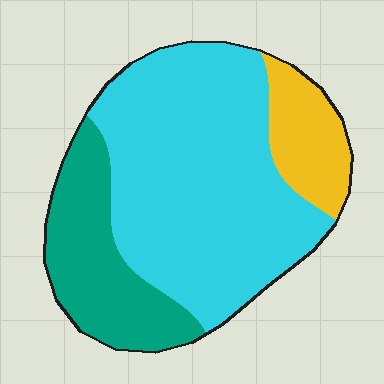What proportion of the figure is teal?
Teal takes up between a sixth and a third of the figure.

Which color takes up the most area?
Cyan, at roughly 65%.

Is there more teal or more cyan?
Cyan.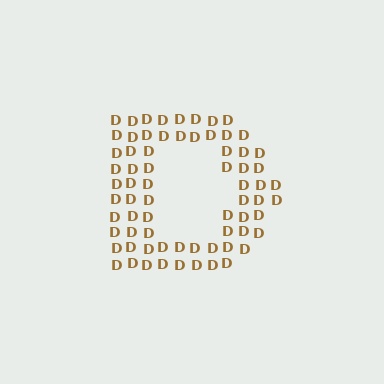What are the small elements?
The small elements are letter D's.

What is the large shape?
The large shape is the letter D.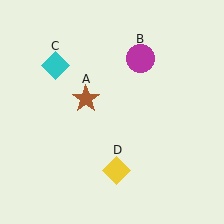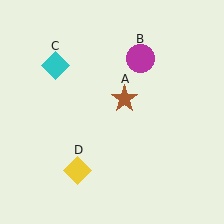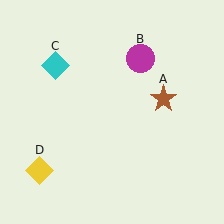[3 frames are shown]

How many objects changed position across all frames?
2 objects changed position: brown star (object A), yellow diamond (object D).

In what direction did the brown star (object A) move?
The brown star (object A) moved right.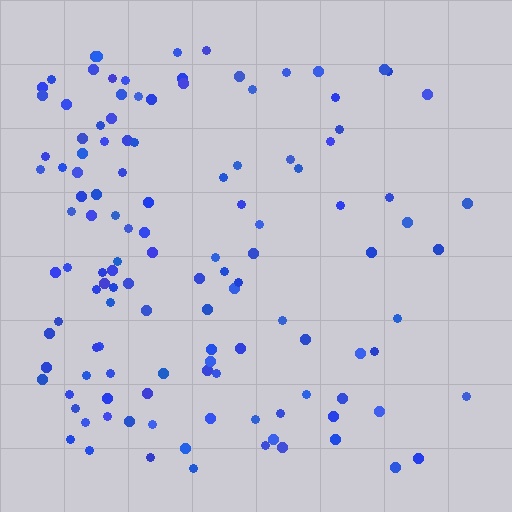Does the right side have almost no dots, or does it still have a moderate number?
Still a moderate number, just noticeably fewer than the left.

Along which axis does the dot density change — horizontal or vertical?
Horizontal.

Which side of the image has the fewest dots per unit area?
The right.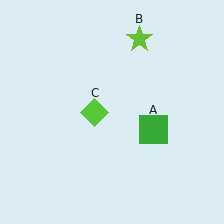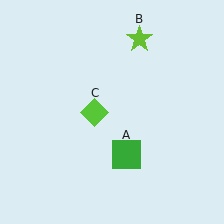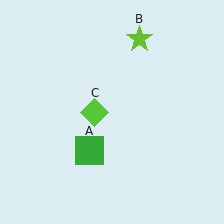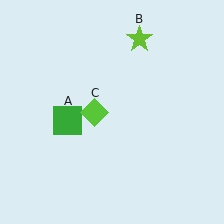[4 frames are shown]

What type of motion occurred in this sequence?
The green square (object A) rotated clockwise around the center of the scene.